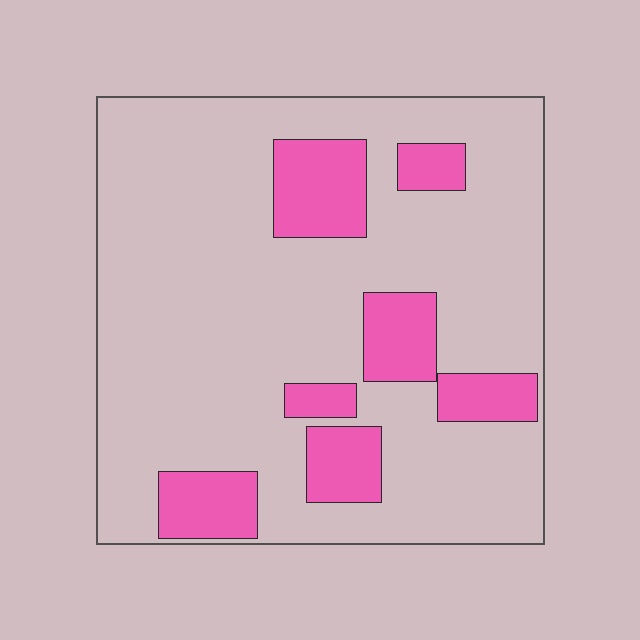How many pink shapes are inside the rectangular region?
7.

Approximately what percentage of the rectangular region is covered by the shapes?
Approximately 20%.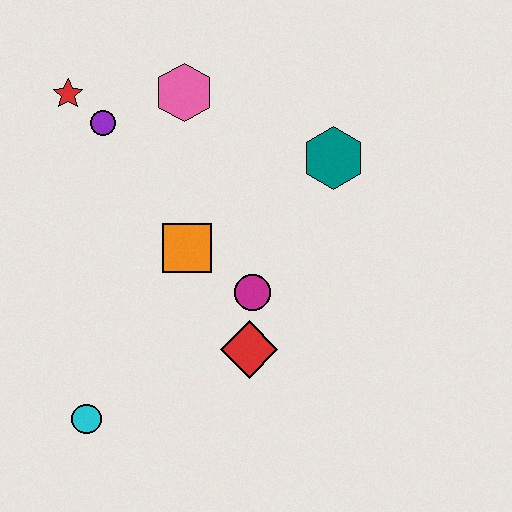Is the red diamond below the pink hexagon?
Yes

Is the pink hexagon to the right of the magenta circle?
No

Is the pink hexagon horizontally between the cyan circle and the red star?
No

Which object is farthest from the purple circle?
The cyan circle is farthest from the purple circle.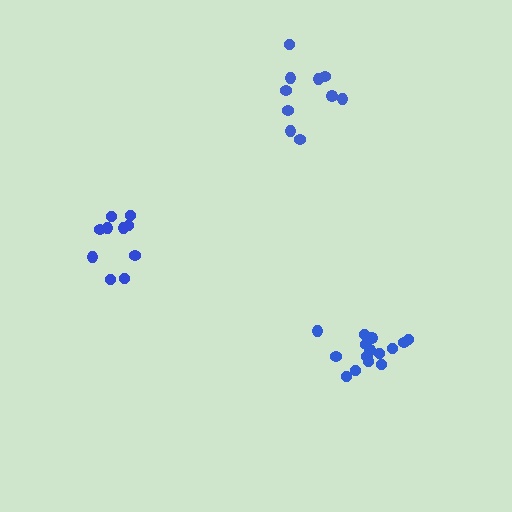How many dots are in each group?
Group 1: 15 dots, Group 2: 10 dots, Group 3: 10 dots (35 total).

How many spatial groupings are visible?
There are 3 spatial groupings.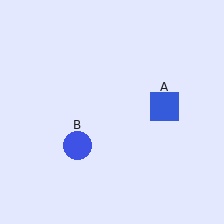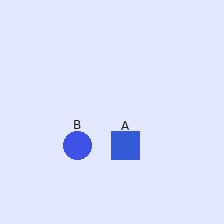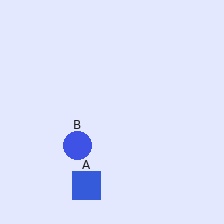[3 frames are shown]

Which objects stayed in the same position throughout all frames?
Blue circle (object B) remained stationary.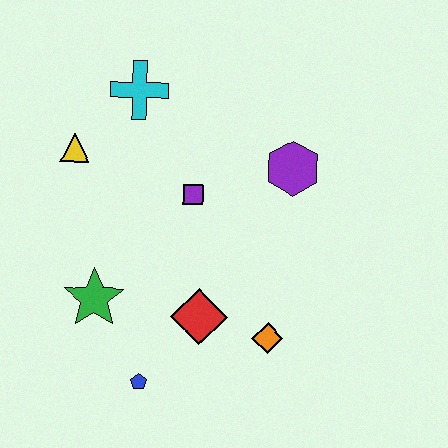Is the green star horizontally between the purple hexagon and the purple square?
No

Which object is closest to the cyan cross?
The yellow triangle is closest to the cyan cross.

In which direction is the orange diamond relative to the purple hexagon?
The orange diamond is below the purple hexagon.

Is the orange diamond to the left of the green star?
No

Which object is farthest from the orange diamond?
The cyan cross is farthest from the orange diamond.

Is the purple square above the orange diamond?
Yes